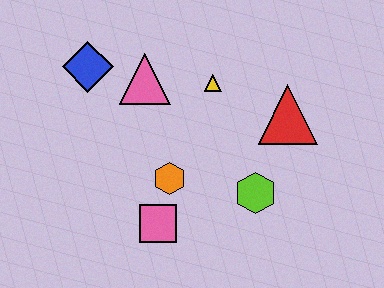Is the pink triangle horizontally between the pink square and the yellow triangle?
No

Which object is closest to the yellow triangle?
The pink triangle is closest to the yellow triangle.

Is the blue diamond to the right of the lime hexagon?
No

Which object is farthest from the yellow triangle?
The pink square is farthest from the yellow triangle.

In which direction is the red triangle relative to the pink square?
The red triangle is to the right of the pink square.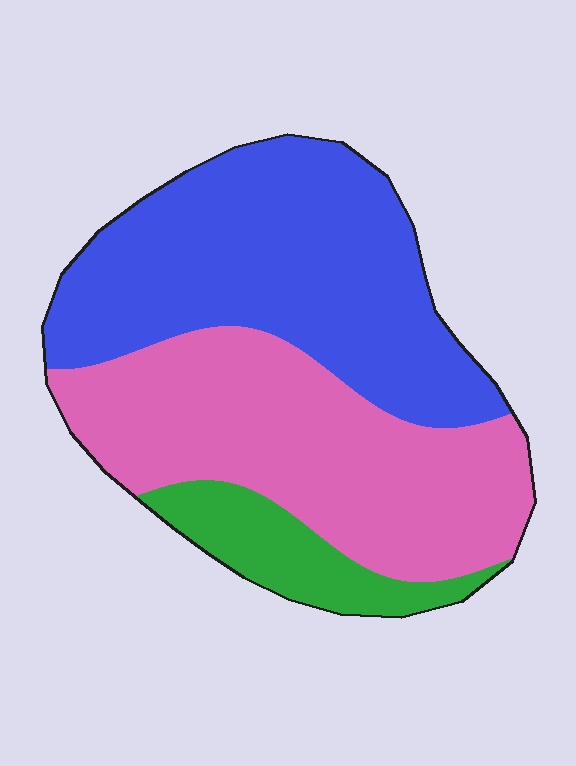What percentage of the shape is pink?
Pink covers about 45% of the shape.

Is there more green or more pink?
Pink.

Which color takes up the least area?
Green, at roughly 10%.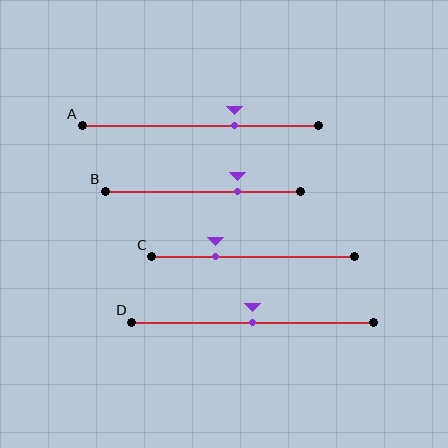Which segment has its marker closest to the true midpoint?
Segment D has its marker closest to the true midpoint.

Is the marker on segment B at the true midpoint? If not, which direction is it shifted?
No, the marker on segment B is shifted to the right by about 18% of the segment length.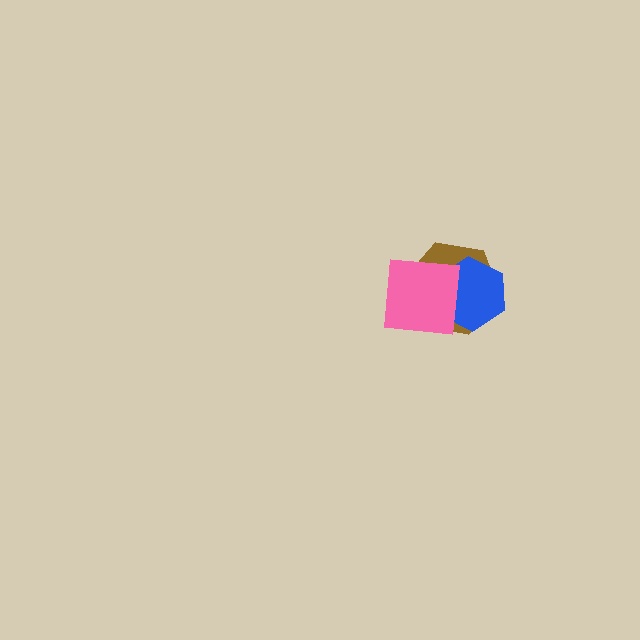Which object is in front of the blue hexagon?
The pink square is in front of the blue hexagon.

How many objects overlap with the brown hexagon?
2 objects overlap with the brown hexagon.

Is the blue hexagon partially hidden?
Yes, it is partially covered by another shape.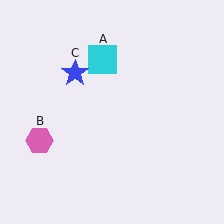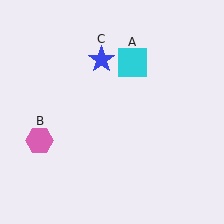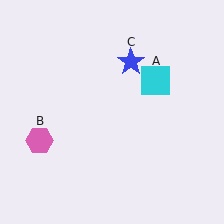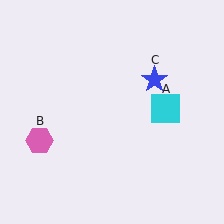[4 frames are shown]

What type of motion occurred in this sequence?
The cyan square (object A), blue star (object C) rotated clockwise around the center of the scene.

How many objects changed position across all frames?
2 objects changed position: cyan square (object A), blue star (object C).